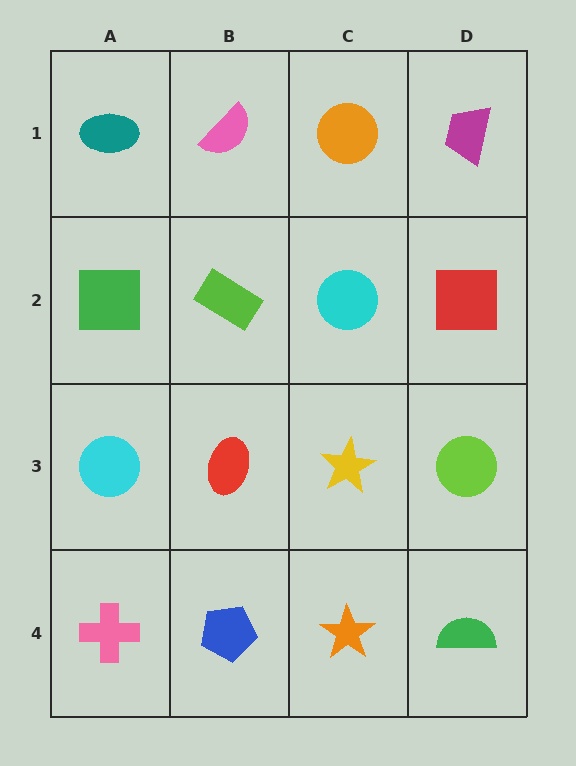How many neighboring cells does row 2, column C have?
4.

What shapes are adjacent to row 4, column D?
A lime circle (row 3, column D), an orange star (row 4, column C).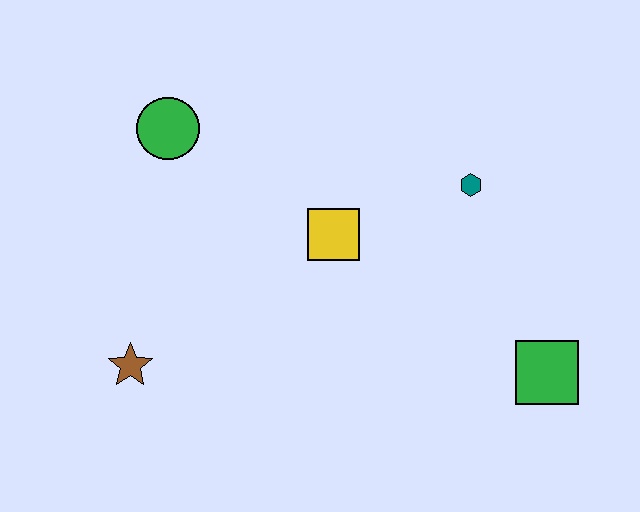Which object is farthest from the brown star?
The green square is farthest from the brown star.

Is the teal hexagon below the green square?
No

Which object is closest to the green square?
The teal hexagon is closest to the green square.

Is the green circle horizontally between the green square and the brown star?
Yes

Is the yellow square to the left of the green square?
Yes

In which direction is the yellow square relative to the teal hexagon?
The yellow square is to the left of the teal hexagon.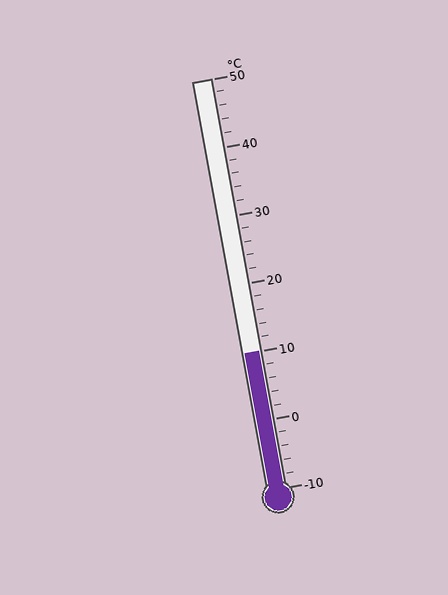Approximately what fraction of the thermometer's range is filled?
The thermometer is filled to approximately 35% of its range.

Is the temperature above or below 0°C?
The temperature is above 0°C.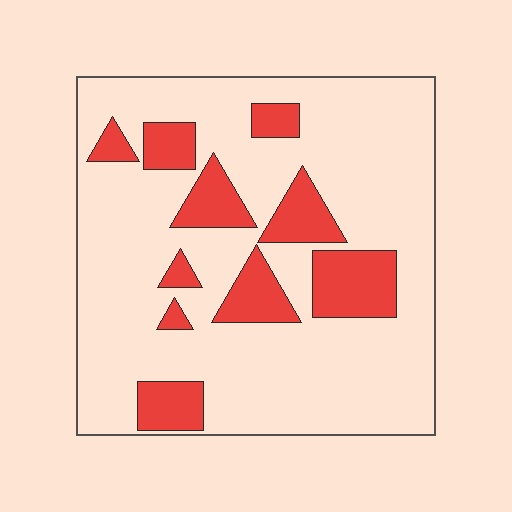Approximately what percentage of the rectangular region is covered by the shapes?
Approximately 20%.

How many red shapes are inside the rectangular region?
10.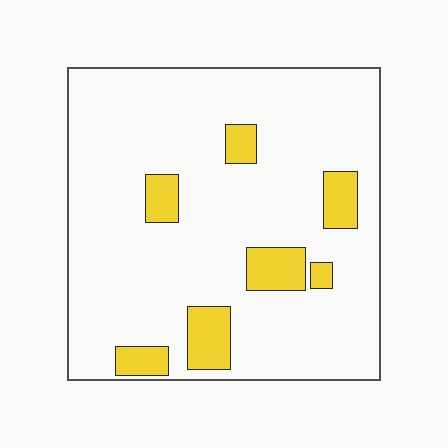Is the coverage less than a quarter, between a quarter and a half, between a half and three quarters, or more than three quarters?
Less than a quarter.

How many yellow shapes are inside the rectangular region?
7.